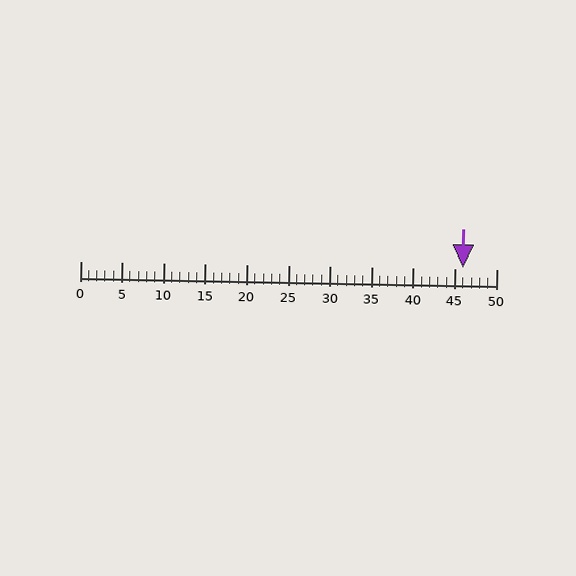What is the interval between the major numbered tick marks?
The major tick marks are spaced 5 units apart.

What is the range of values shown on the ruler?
The ruler shows values from 0 to 50.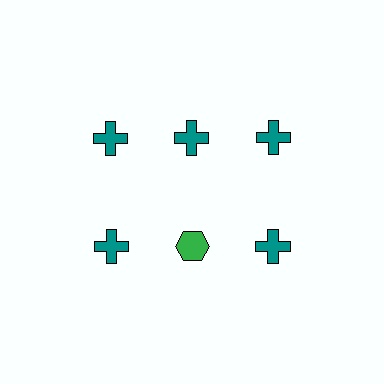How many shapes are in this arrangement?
There are 6 shapes arranged in a grid pattern.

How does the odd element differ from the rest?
It differs in both color (green instead of teal) and shape (hexagon instead of cross).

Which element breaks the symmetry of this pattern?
The green hexagon in the second row, second from left column breaks the symmetry. All other shapes are teal crosses.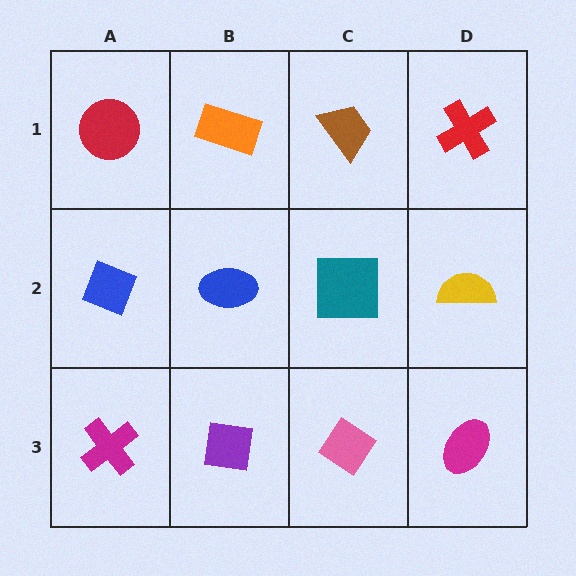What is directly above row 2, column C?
A brown trapezoid.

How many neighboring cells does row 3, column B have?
3.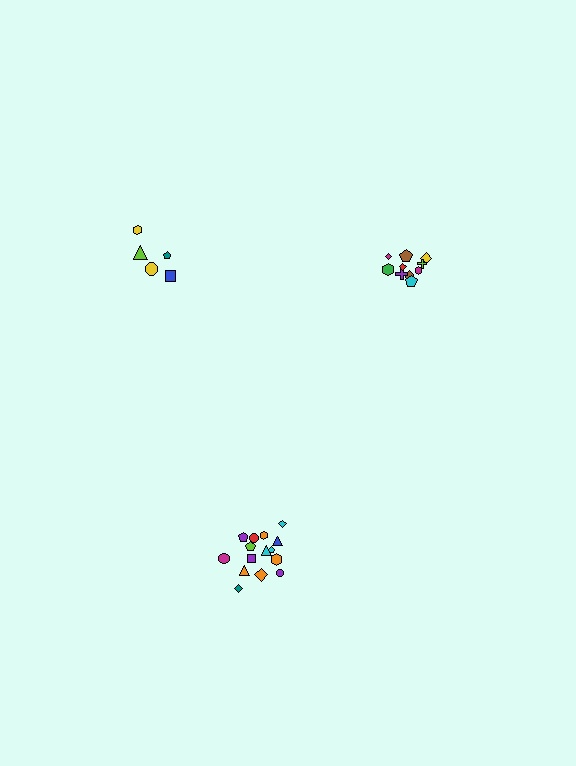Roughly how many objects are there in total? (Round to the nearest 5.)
Roughly 30 objects in total.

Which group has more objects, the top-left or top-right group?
The top-right group.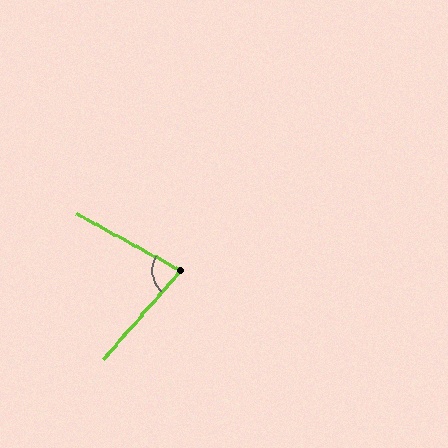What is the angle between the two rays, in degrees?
Approximately 77 degrees.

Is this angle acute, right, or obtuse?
It is acute.